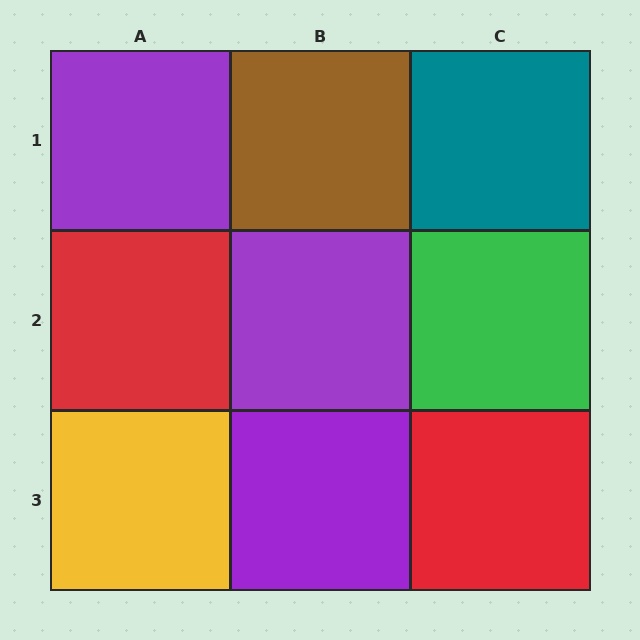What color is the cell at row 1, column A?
Purple.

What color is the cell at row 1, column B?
Brown.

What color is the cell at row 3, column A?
Yellow.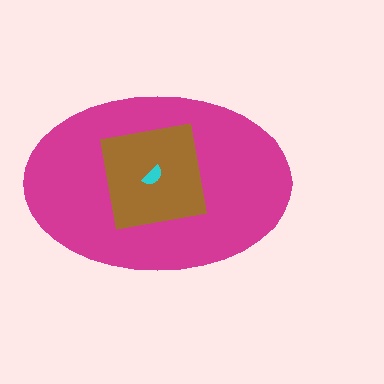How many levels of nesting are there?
3.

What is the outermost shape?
The magenta ellipse.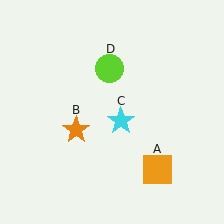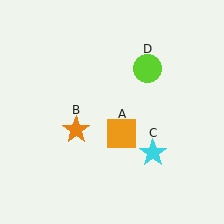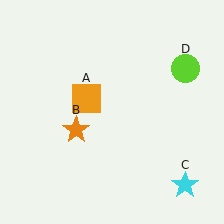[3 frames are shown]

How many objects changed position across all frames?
3 objects changed position: orange square (object A), cyan star (object C), lime circle (object D).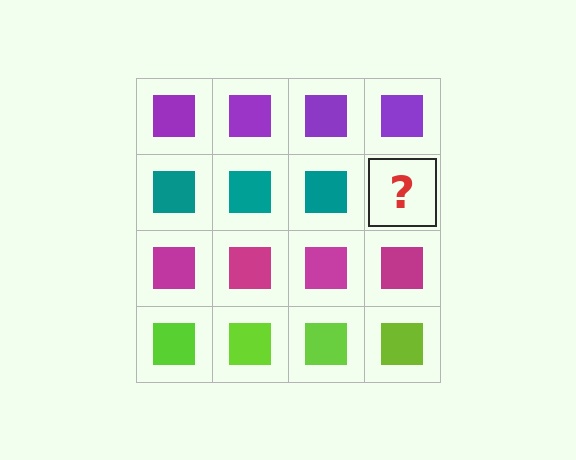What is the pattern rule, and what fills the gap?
The rule is that each row has a consistent color. The gap should be filled with a teal square.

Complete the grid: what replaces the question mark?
The question mark should be replaced with a teal square.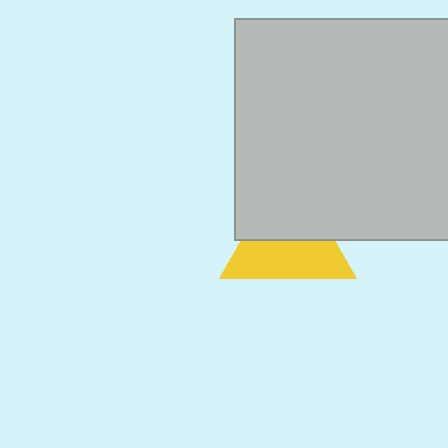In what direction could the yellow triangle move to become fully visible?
The yellow triangle could move down. That would shift it out from behind the light gray square entirely.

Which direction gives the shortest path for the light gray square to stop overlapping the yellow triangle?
Moving up gives the shortest separation.